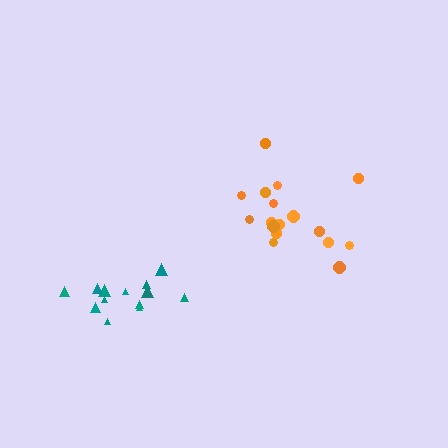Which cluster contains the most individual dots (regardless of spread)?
Orange (17).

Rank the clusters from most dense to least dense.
teal, orange.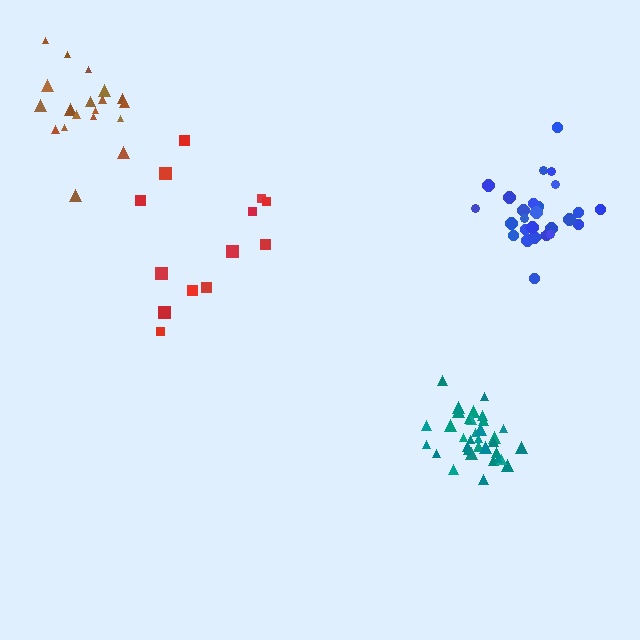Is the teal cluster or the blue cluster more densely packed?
Teal.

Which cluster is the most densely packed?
Teal.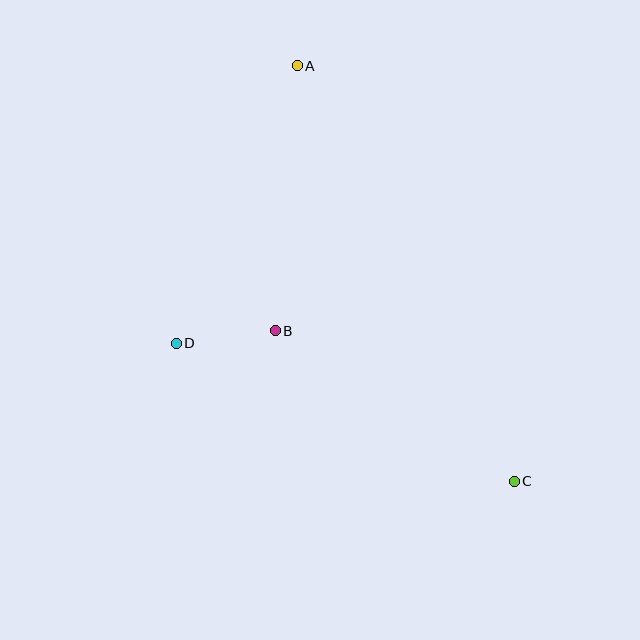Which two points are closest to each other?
Points B and D are closest to each other.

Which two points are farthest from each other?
Points A and C are farthest from each other.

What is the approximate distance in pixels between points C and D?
The distance between C and D is approximately 365 pixels.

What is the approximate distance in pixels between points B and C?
The distance between B and C is approximately 282 pixels.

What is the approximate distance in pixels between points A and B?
The distance between A and B is approximately 266 pixels.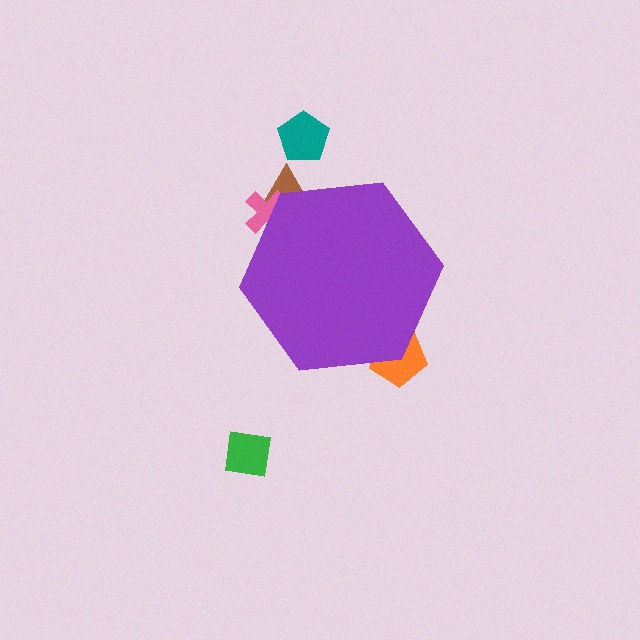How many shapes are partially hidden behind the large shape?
3 shapes are partially hidden.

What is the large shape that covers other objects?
A purple hexagon.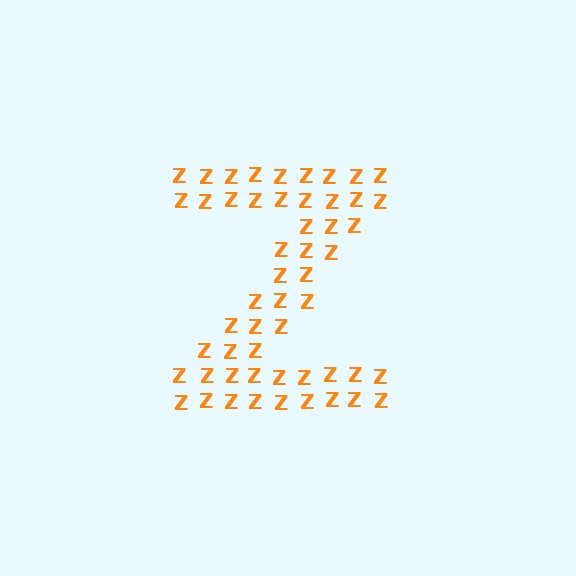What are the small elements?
The small elements are letter Z's.